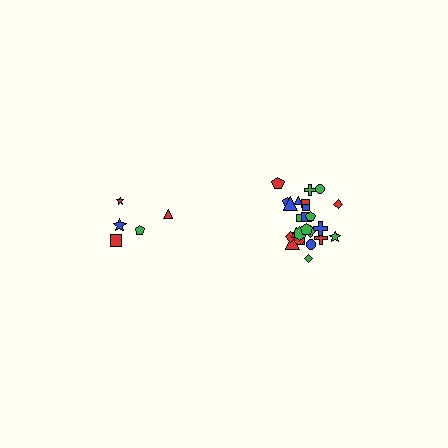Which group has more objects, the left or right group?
The right group.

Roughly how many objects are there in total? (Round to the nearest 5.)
Roughly 30 objects in total.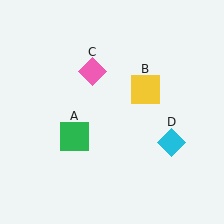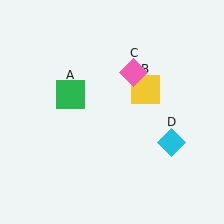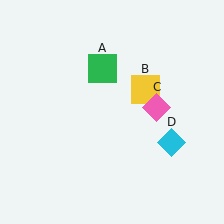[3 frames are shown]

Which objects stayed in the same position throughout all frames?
Yellow square (object B) and cyan diamond (object D) remained stationary.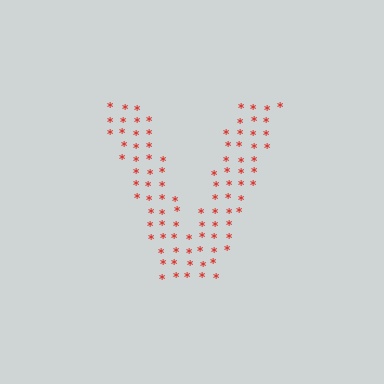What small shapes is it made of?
It is made of small asterisks.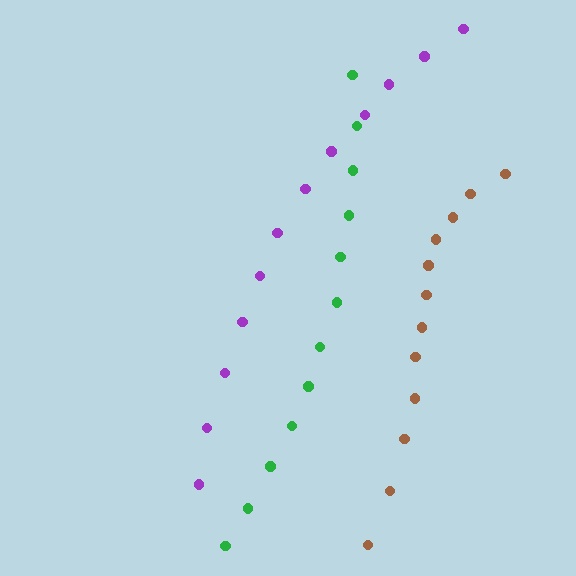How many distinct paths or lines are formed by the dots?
There are 3 distinct paths.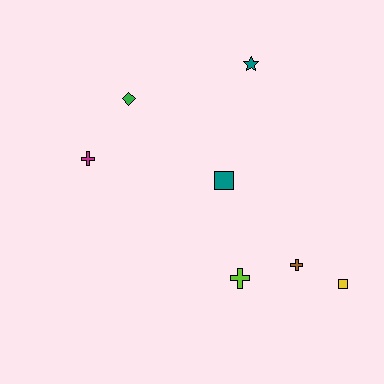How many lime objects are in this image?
There is 1 lime object.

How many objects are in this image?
There are 7 objects.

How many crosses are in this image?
There are 3 crosses.